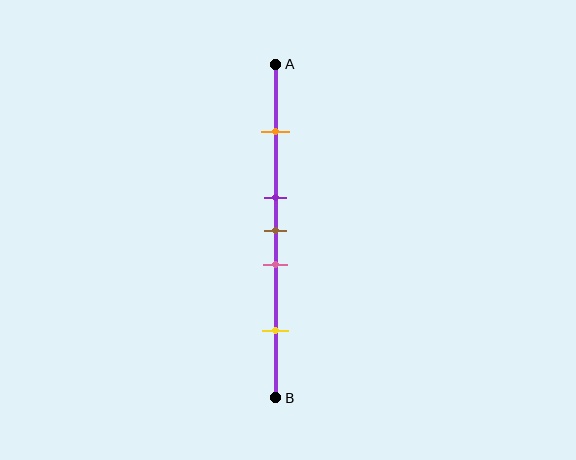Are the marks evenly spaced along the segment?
No, the marks are not evenly spaced.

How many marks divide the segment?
There are 5 marks dividing the segment.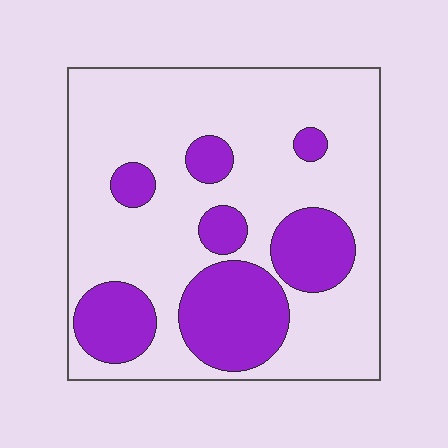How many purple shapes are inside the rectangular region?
7.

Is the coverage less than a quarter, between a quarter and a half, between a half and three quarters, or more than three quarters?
Between a quarter and a half.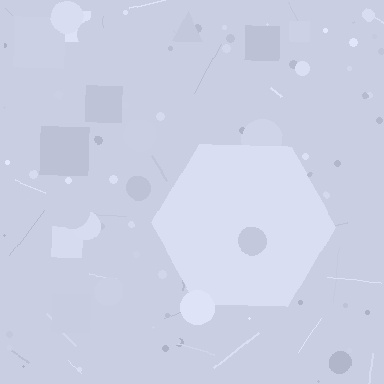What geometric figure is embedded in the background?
A hexagon is embedded in the background.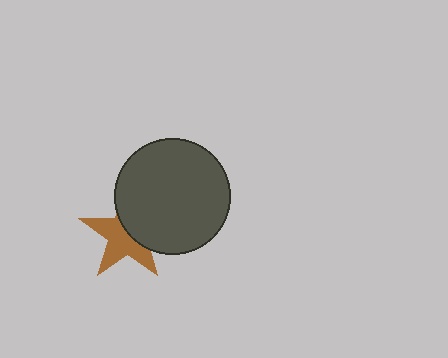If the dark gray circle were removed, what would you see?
You would see the complete brown star.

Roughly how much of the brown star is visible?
About half of it is visible (roughly 56%).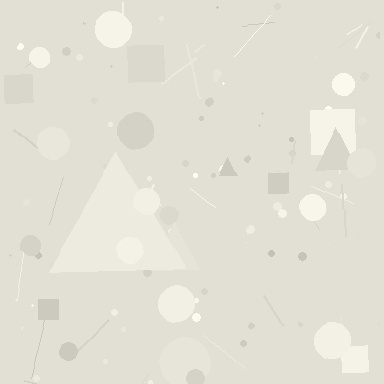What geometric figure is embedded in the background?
A triangle is embedded in the background.